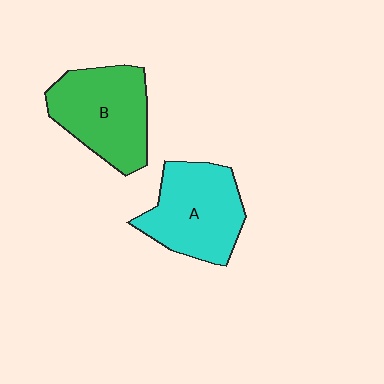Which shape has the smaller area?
Shape A (cyan).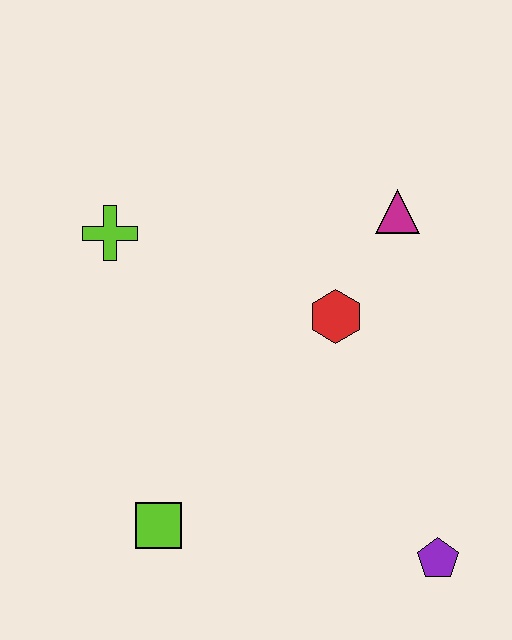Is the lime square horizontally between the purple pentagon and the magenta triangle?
No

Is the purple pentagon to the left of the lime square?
No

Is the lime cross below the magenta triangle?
Yes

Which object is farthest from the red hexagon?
The lime square is farthest from the red hexagon.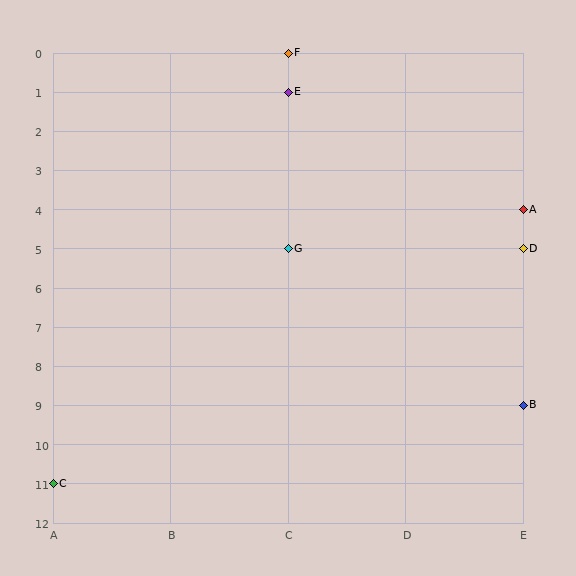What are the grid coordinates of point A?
Point A is at grid coordinates (E, 4).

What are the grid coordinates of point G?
Point G is at grid coordinates (C, 5).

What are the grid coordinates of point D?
Point D is at grid coordinates (E, 5).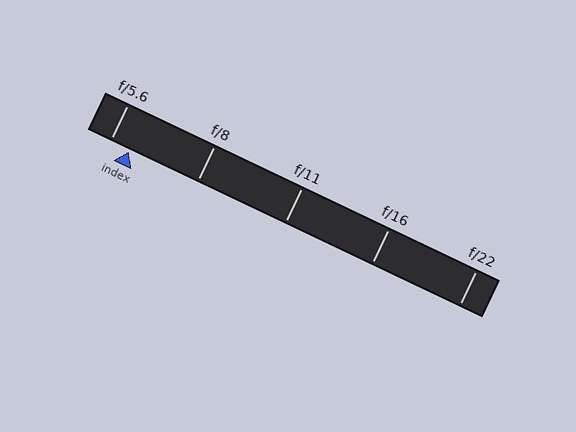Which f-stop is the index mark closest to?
The index mark is closest to f/5.6.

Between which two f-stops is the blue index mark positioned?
The index mark is between f/5.6 and f/8.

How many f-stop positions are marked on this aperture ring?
There are 5 f-stop positions marked.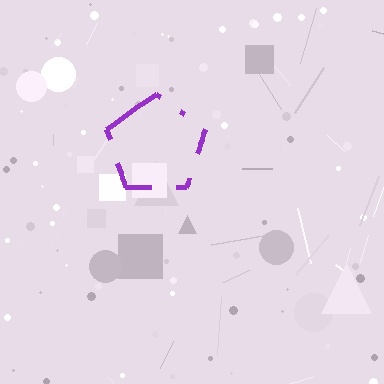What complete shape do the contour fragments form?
The contour fragments form a pentagon.